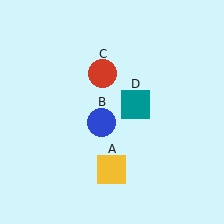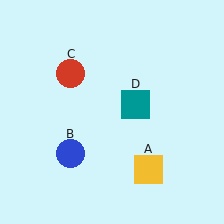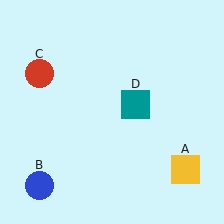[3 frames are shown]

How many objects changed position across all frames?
3 objects changed position: yellow square (object A), blue circle (object B), red circle (object C).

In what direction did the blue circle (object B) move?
The blue circle (object B) moved down and to the left.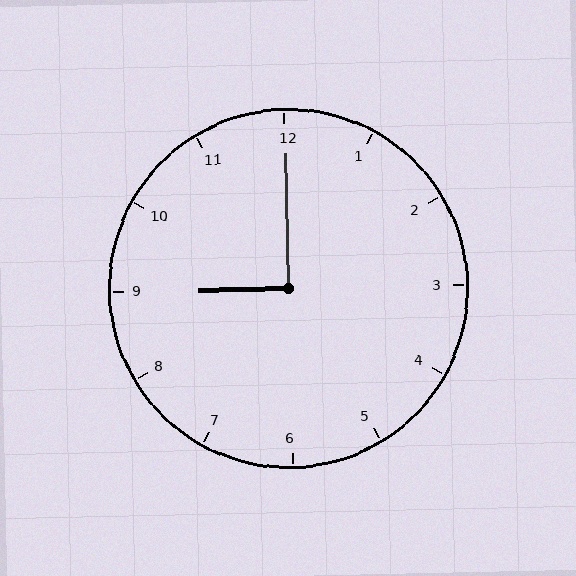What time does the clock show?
9:00.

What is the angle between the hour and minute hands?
Approximately 90 degrees.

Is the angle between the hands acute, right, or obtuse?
It is right.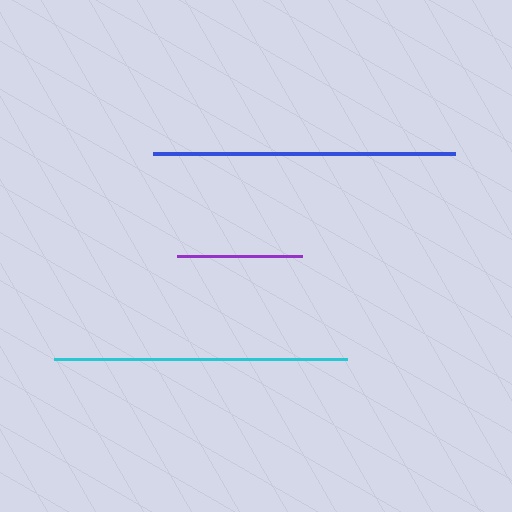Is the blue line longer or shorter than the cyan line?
The blue line is longer than the cyan line.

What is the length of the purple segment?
The purple segment is approximately 125 pixels long.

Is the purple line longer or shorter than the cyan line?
The cyan line is longer than the purple line.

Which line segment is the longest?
The blue line is the longest at approximately 303 pixels.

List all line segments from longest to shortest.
From longest to shortest: blue, cyan, purple.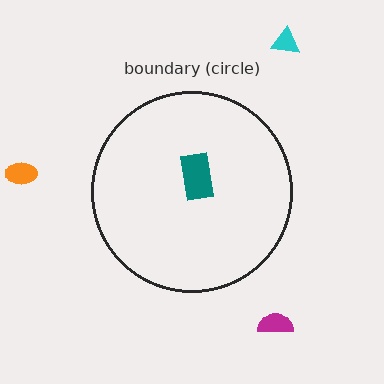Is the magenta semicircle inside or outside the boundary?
Outside.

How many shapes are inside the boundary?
1 inside, 3 outside.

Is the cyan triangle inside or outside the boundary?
Outside.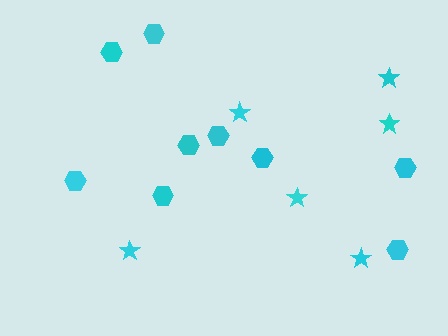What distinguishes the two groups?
There are 2 groups: one group of stars (6) and one group of hexagons (9).